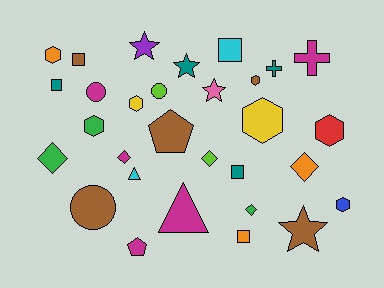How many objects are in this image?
There are 30 objects.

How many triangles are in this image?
There are 2 triangles.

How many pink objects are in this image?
There is 1 pink object.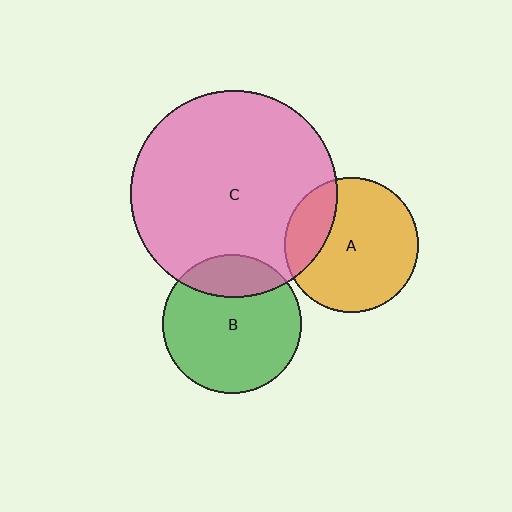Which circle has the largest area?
Circle C (pink).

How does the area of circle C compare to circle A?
Approximately 2.4 times.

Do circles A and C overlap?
Yes.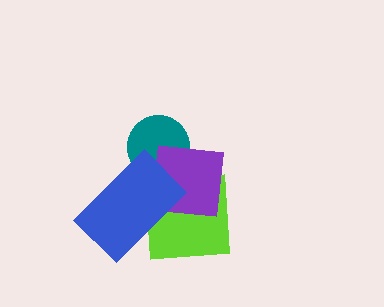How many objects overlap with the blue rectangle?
3 objects overlap with the blue rectangle.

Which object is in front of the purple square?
The blue rectangle is in front of the purple square.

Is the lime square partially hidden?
Yes, it is partially covered by another shape.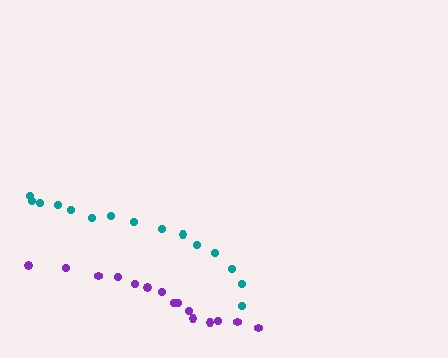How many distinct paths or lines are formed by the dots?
There are 2 distinct paths.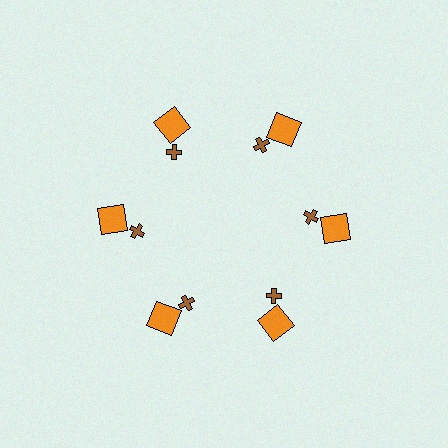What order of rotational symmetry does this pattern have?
This pattern has 6-fold rotational symmetry.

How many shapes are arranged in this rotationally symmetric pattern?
There are 12 shapes, arranged in 6 groups of 2.